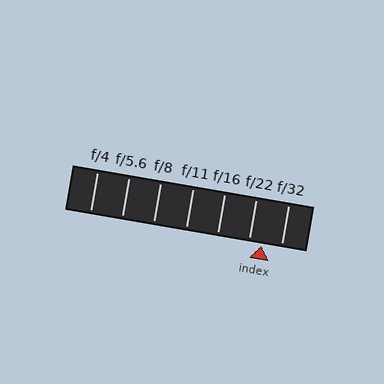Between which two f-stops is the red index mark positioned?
The index mark is between f/22 and f/32.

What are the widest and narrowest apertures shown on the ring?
The widest aperture shown is f/4 and the narrowest is f/32.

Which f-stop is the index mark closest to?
The index mark is closest to f/22.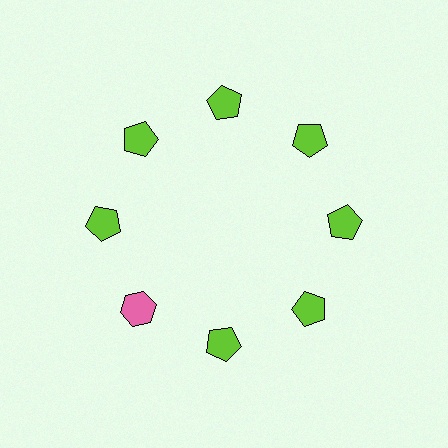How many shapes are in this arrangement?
There are 8 shapes arranged in a ring pattern.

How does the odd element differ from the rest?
It differs in both color (pink instead of lime) and shape (hexagon instead of pentagon).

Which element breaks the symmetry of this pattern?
The pink hexagon at roughly the 8 o'clock position breaks the symmetry. All other shapes are lime pentagons.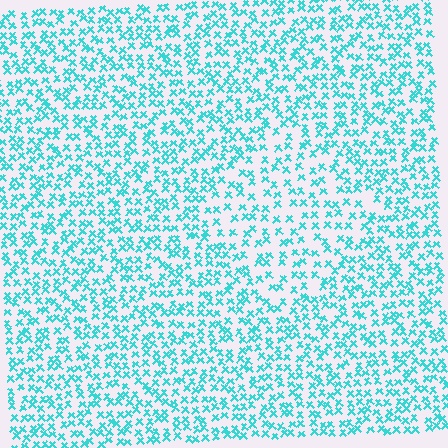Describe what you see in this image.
The image contains small cyan elements arranged at two different densities. A diamond-shaped region is visible where the elements are less densely packed than the surrounding area.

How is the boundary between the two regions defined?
The boundary is defined by a change in element density (approximately 1.5x ratio). All elements are the same color, size, and shape.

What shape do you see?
I see a diamond.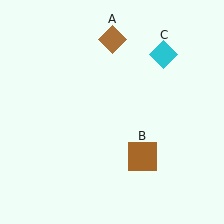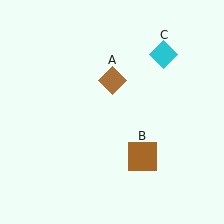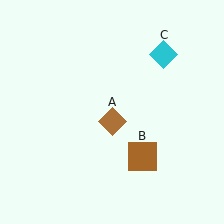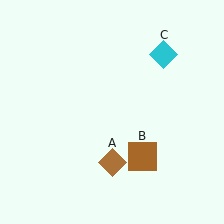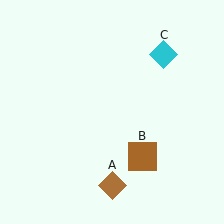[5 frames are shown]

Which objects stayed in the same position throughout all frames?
Brown square (object B) and cyan diamond (object C) remained stationary.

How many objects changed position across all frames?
1 object changed position: brown diamond (object A).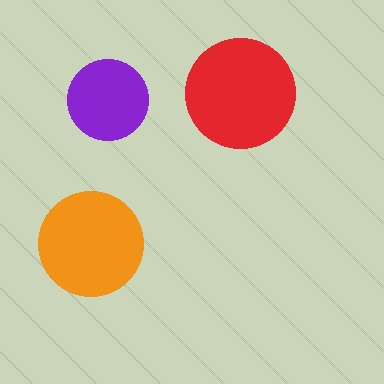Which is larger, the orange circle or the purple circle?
The orange one.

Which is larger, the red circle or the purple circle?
The red one.